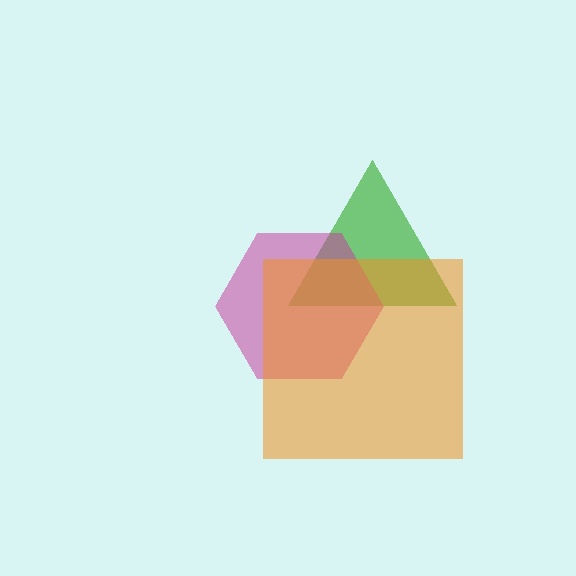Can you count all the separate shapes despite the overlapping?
Yes, there are 3 separate shapes.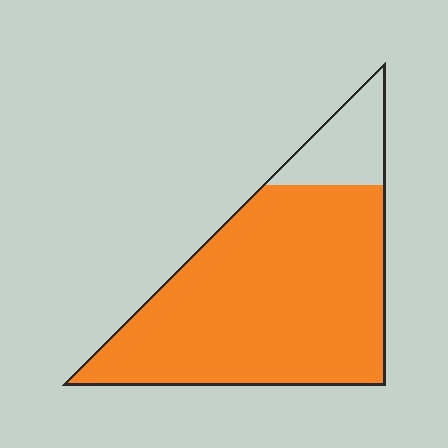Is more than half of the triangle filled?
Yes.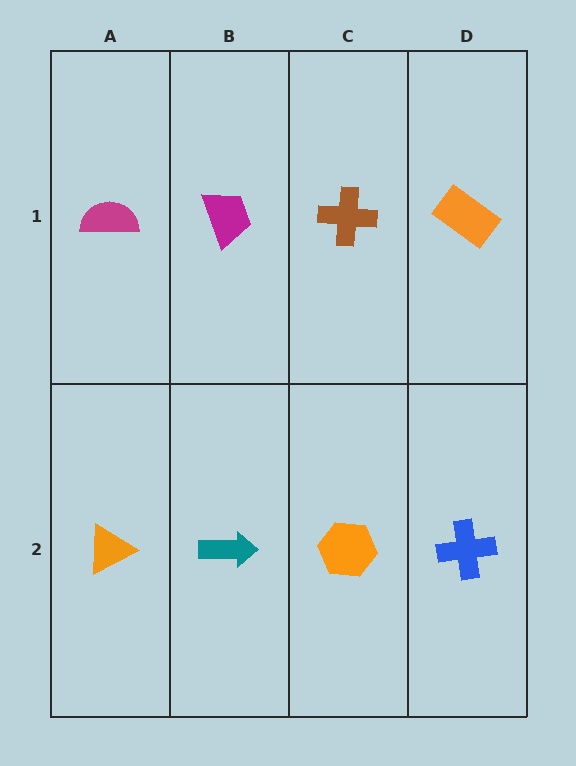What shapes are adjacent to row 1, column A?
An orange triangle (row 2, column A), a magenta trapezoid (row 1, column B).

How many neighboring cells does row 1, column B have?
3.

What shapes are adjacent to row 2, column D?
An orange rectangle (row 1, column D), an orange hexagon (row 2, column C).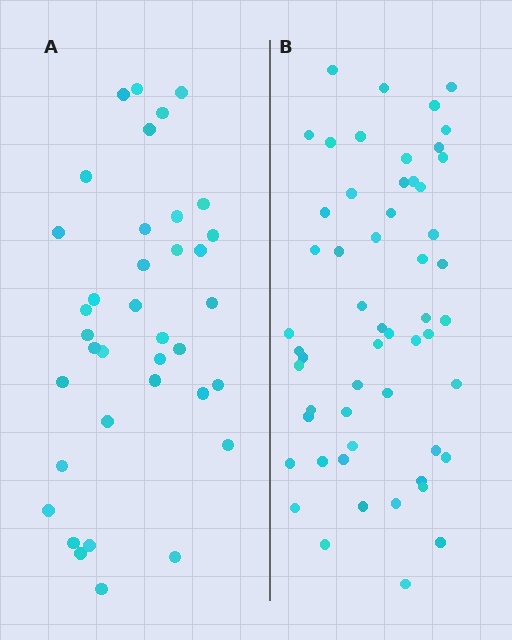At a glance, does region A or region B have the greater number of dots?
Region B (the right region) has more dots.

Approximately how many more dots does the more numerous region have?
Region B has approximately 20 more dots than region A.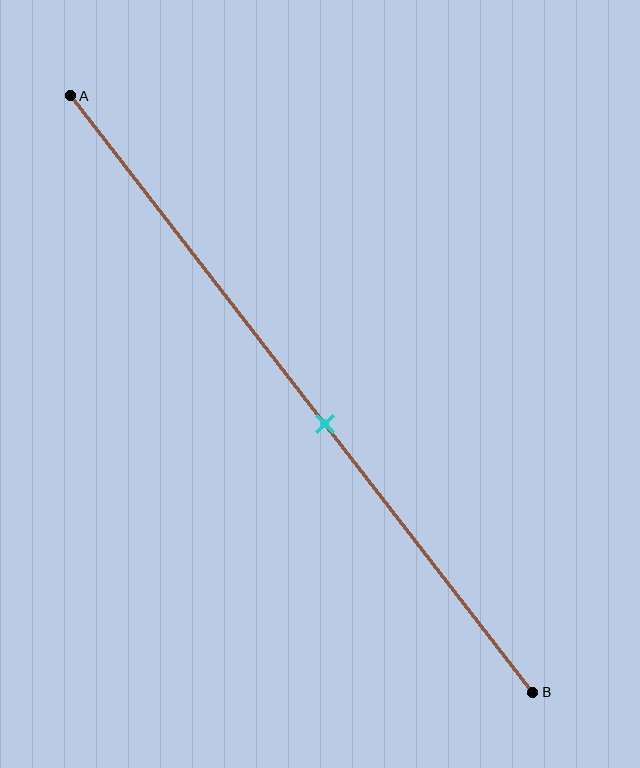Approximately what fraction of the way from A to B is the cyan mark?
The cyan mark is approximately 55% of the way from A to B.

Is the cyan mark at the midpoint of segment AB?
No, the mark is at about 55% from A, not at the 50% midpoint.